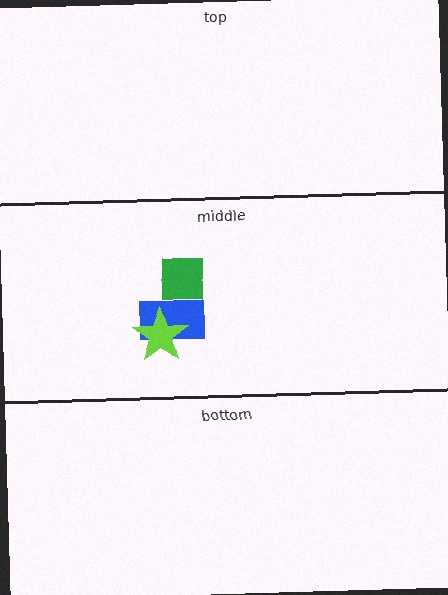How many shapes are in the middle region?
3.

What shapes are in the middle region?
The blue rectangle, the lime star, the green square.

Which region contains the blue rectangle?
The middle region.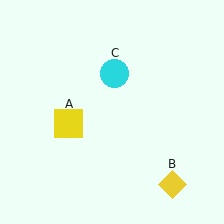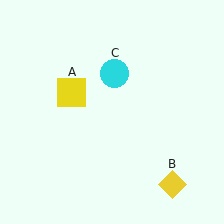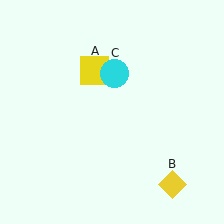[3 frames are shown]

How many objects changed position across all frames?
1 object changed position: yellow square (object A).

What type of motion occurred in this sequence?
The yellow square (object A) rotated clockwise around the center of the scene.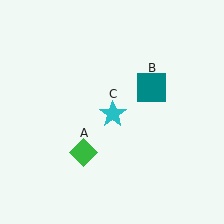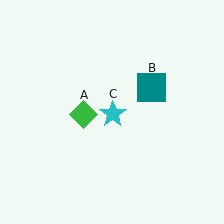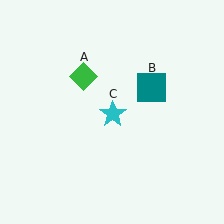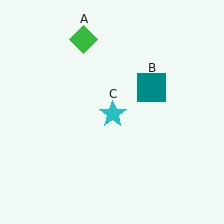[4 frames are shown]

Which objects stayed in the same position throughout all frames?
Teal square (object B) and cyan star (object C) remained stationary.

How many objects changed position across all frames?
1 object changed position: green diamond (object A).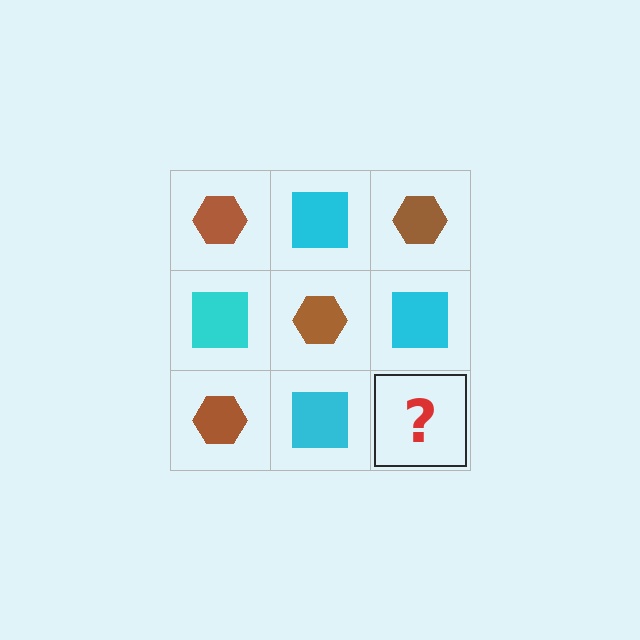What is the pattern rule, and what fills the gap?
The rule is that it alternates brown hexagon and cyan square in a checkerboard pattern. The gap should be filled with a brown hexagon.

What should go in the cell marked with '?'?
The missing cell should contain a brown hexagon.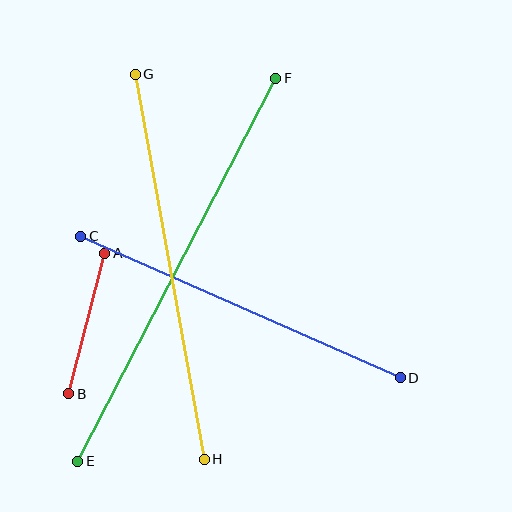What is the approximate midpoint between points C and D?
The midpoint is at approximately (240, 307) pixels.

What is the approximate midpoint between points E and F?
The midpoint is at approximately (177, 270) pixels.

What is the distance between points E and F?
The distance is approximately 431 pixels.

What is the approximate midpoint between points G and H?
The midpoint is at approximately (170, 267) pixels.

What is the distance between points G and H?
The distance is approximately 391 pixels.